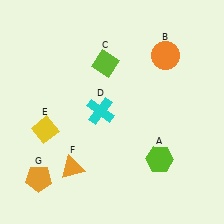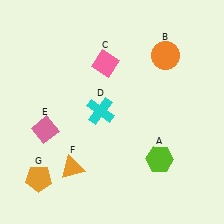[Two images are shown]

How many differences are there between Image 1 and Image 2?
There are 2 differences between the two images.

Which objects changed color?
C changed from lime to pink. E changed from yellow to pink.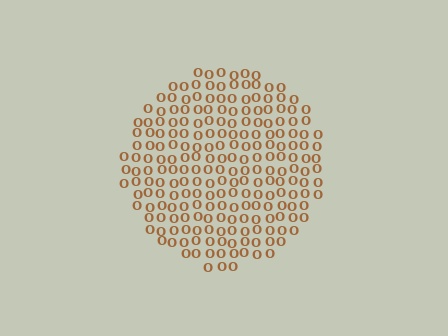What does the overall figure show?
The overall figure shows a circle.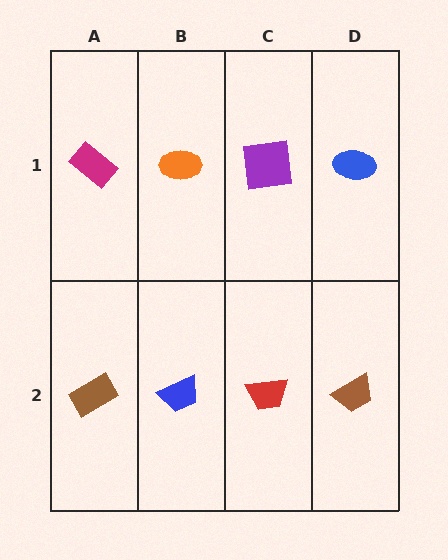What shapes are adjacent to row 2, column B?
An orange ellipse (row 1, column B), a brown rectangle (row 2, column A), a red trapezoid (row 2, column C).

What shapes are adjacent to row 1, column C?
A red trapezoid (row 2, column C), an orange ellipse (row 1, column B), a blue ellipse (row 1, column D).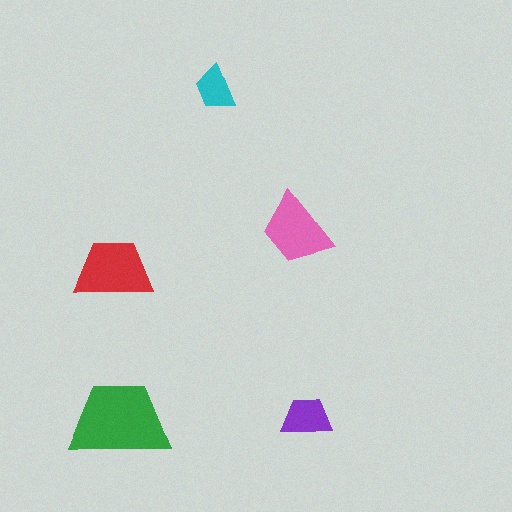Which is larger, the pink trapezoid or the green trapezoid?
The green one.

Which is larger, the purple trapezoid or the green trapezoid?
The green one.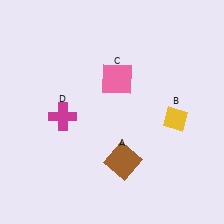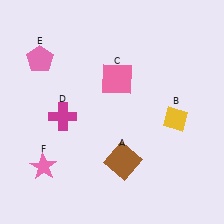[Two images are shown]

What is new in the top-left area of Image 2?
A pink pentagon (E) was added in the top-left area of Image 2.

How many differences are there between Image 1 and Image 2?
There are 2 differences between the two images.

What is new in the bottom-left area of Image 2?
A pink star (F) was added in the bottom-left area of Image 2.